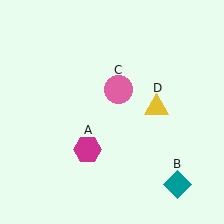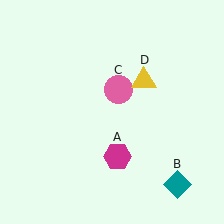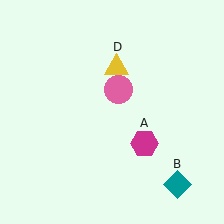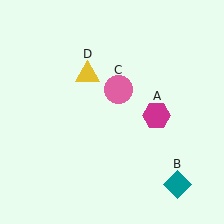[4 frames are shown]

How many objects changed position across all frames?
2 objects changed position: magenta hexagon (object A), yellow triangle (object D).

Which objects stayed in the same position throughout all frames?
Teal diamond (object B) and pink circle (object C) remained stationary.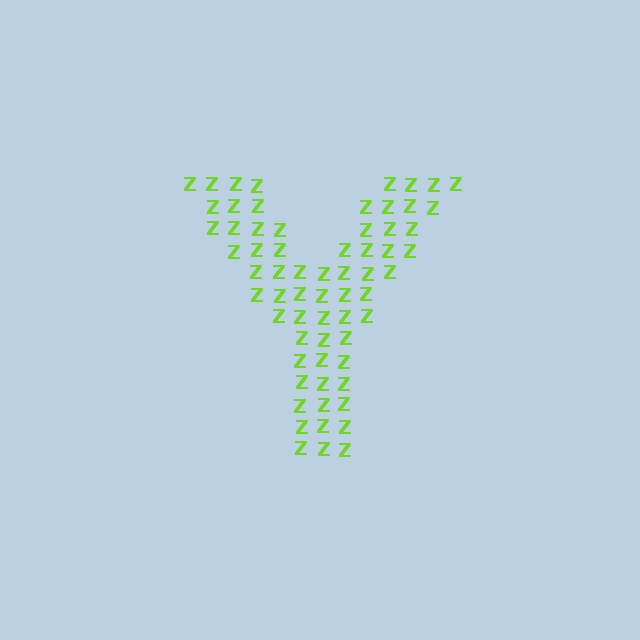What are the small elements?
The small elements are letter Z's.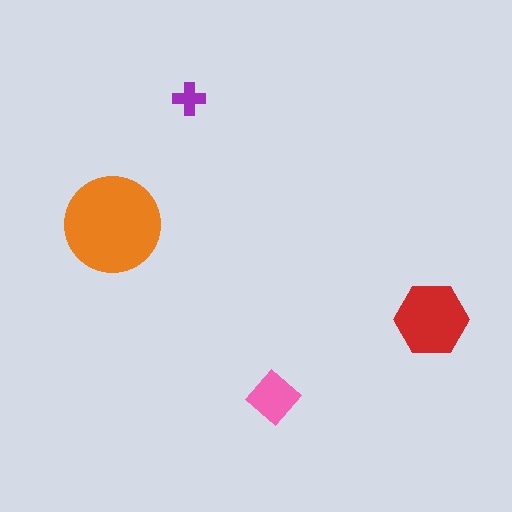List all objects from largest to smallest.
The orange circle, the red hexagon, the pink diamond, the purple cross.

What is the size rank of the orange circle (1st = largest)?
1st.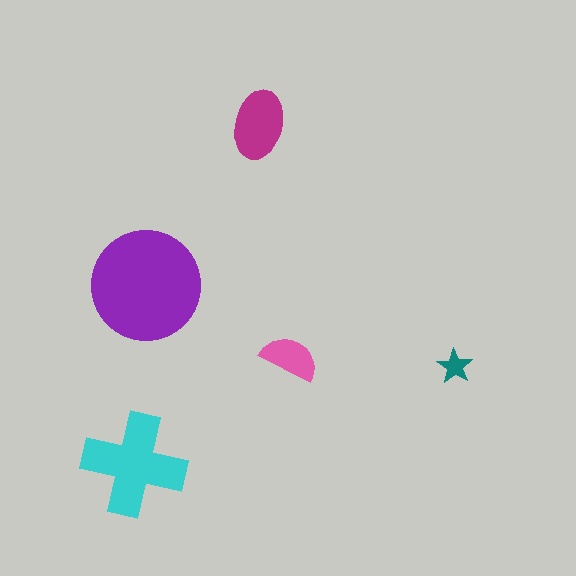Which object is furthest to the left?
The cyan cross is leftmost.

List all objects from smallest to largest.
The teal star, the pink semicircle, the magenta ellipse, the cyan cross, the purple circle.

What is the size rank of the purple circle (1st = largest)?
1st.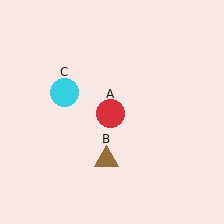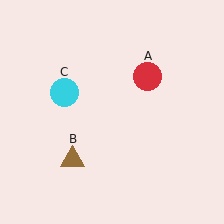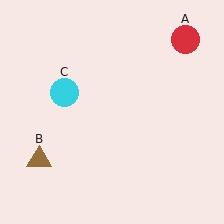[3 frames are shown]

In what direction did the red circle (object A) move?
The red circle (object A) moved up and to the right.